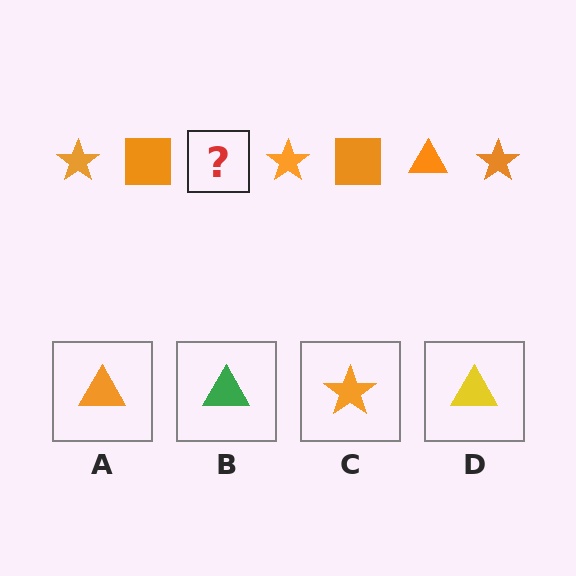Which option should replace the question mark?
Option A.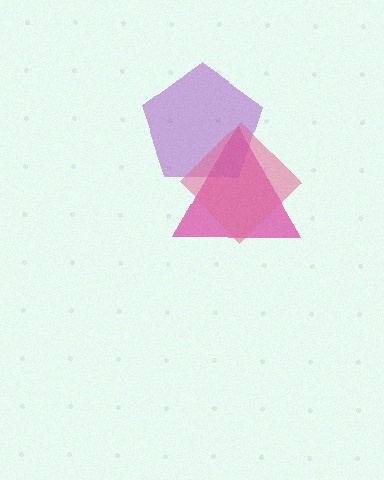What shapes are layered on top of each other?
The layered shapes are: a magenta triangle, a purple pentagon, a pink diamond.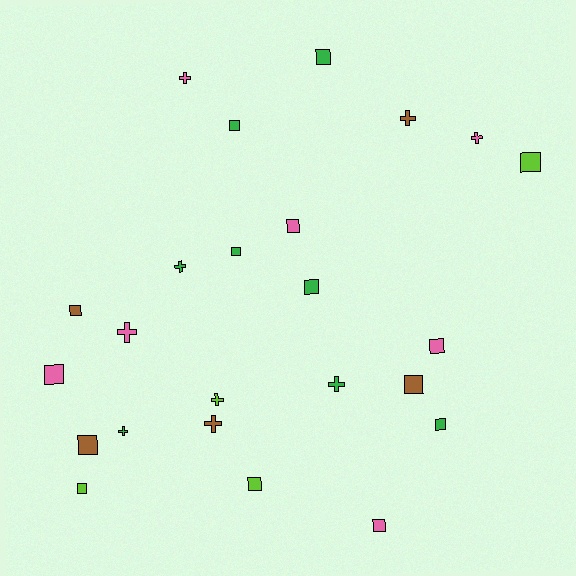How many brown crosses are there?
There are 2 brown crosses.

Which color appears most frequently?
Green, with 8 objects.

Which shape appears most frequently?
Square, with 15 objects.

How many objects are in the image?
There are 24 objects.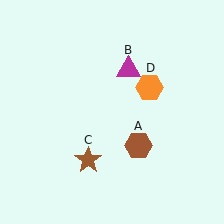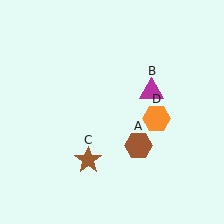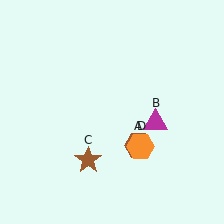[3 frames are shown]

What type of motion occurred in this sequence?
The magenta triangle (object B), orange hexagon (object D) rotated clockwise around the center of the scene.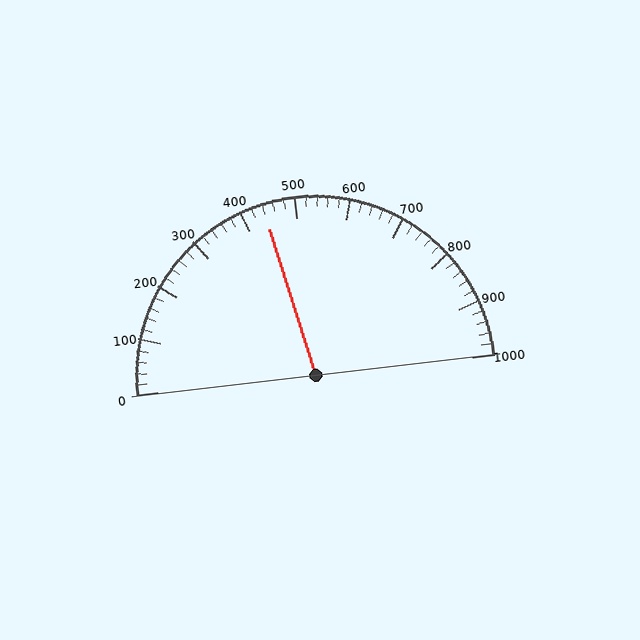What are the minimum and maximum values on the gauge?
The gauge ranges from 0 to 1000.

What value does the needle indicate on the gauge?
The needle indicates approximately 440.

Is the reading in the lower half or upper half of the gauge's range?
The reading is in the lower half of the range (0 to 1000).